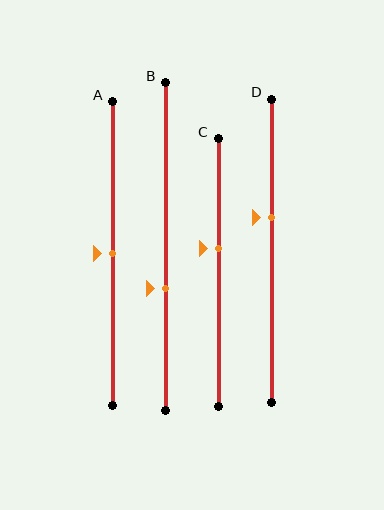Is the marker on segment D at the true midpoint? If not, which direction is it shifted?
No, the marker on segment D is shifted upward by about 11% of the segment length.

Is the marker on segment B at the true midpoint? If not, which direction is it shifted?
No, the marker on segment B is shifted downward by about 13% of the segment length.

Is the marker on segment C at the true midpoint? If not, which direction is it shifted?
No, the marker on segment C is shifted upward by about 9% of the segment length.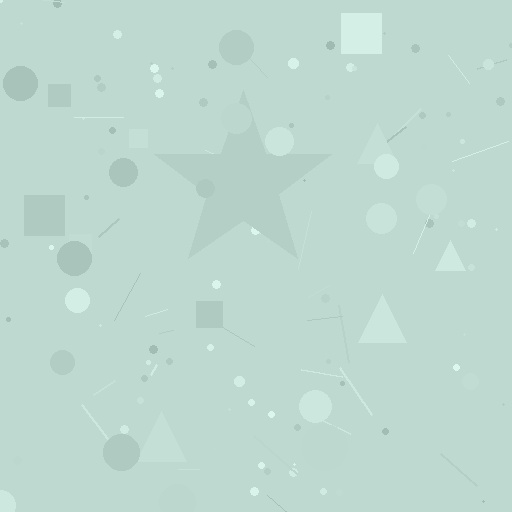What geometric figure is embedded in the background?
A star is embedded in the background.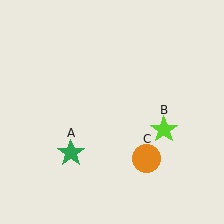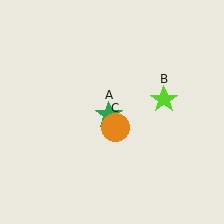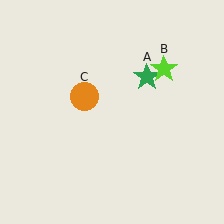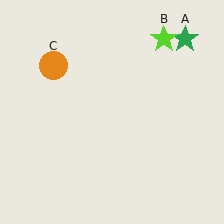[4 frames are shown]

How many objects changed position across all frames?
3 objects changed position: green star (object A), lime star (object B), orange circle (object C).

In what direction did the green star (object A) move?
The green star (object A) moved up and to the right.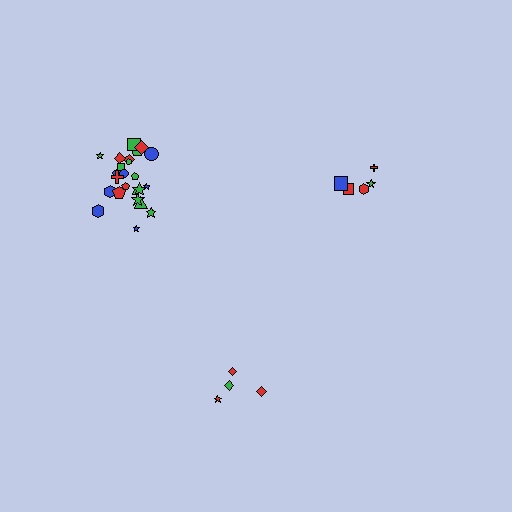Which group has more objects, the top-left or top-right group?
The top-left group.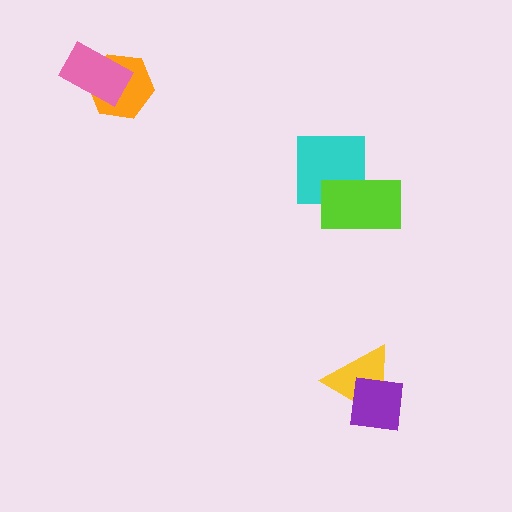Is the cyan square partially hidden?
Yes, it is partially covered by another shape.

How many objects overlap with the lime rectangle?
1 object overlaps with the lime rectangle.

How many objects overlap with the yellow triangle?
1 object overlaps with the yellow triangle.